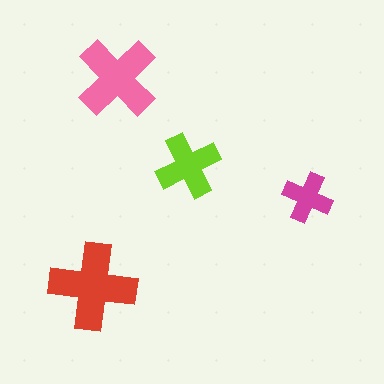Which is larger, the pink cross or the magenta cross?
The pink one.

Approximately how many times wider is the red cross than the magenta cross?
About 1.5 times wider.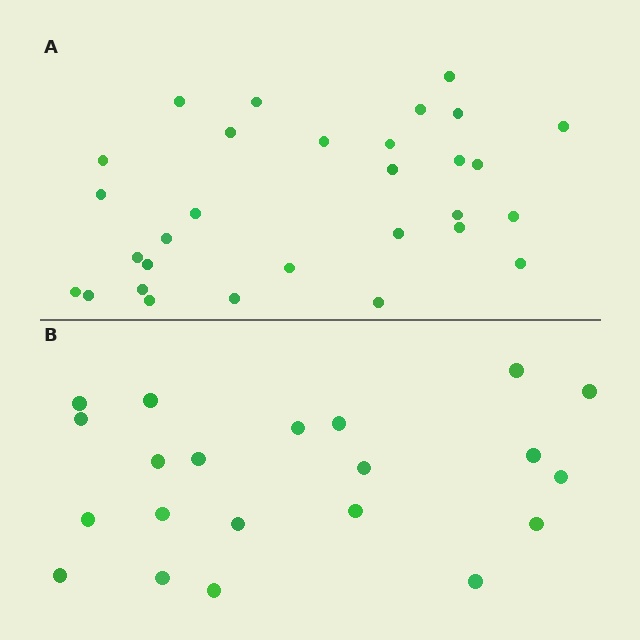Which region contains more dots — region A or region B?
Region A (the top region) has more dots.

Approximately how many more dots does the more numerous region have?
Region A has roughly 8 or so more dots than region B.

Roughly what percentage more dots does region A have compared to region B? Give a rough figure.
About 45% more.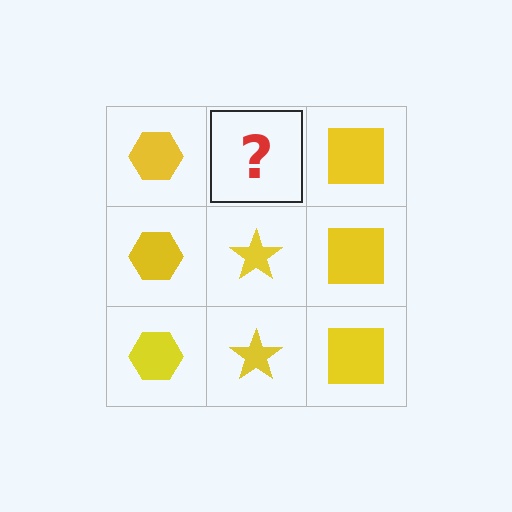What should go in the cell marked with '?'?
The missing cell should contain a yellow star.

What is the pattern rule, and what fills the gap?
The rule is that each column has a consistent shape. The gap should be filled with a yellow star.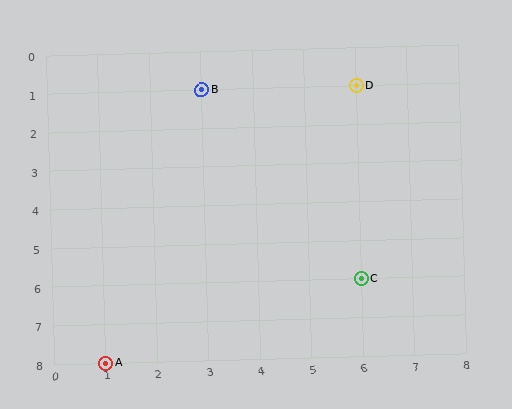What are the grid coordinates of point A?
Point A is at grid coordinates (1, 8).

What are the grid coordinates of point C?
Point C is at grid coordinates (6, 6).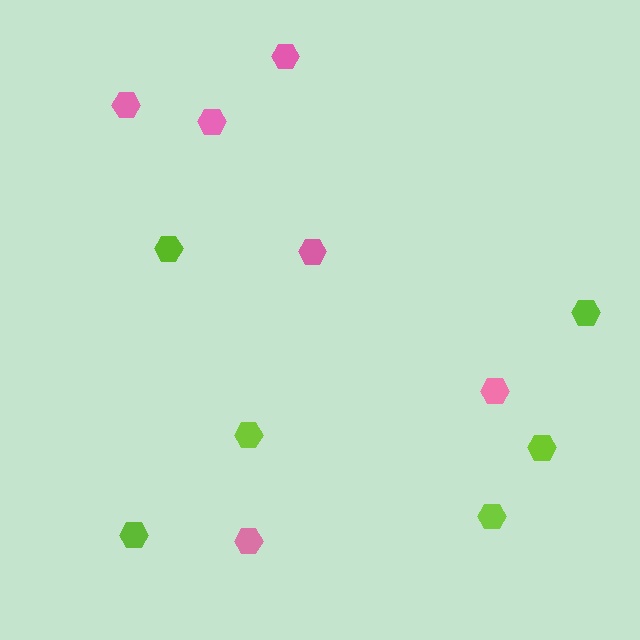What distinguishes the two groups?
There are 2 groups: one group of lime hexagons (6) and one group of pink hexagons (6).